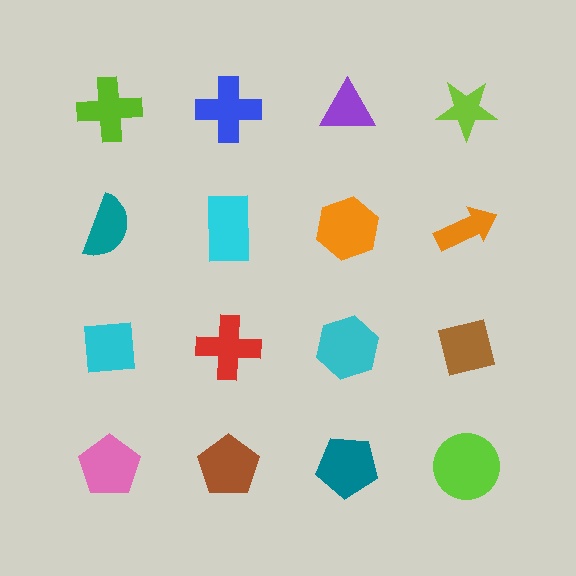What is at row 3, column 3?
A cyan hexagon.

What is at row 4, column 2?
A brown pentagon.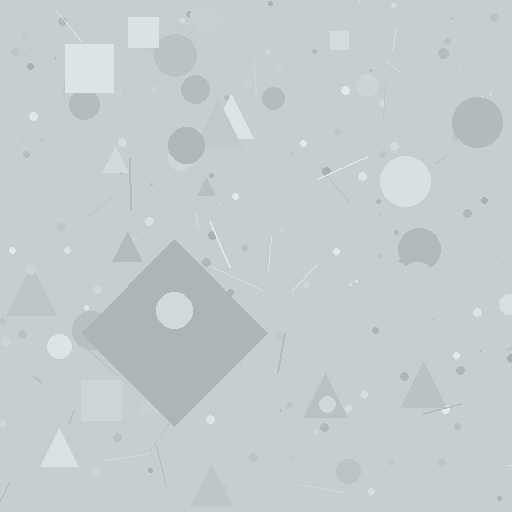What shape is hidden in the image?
A diamond is hidden in the image.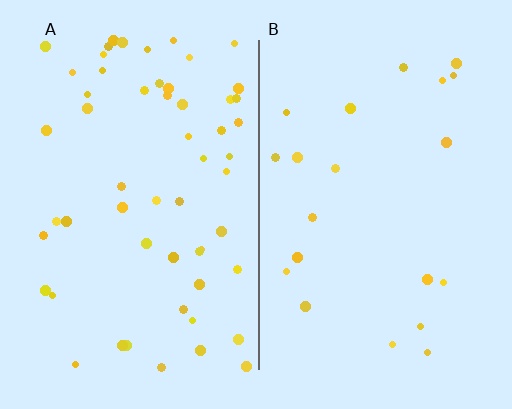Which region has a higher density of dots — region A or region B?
A (the left).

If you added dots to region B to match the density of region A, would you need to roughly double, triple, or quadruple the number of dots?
Approximately triple.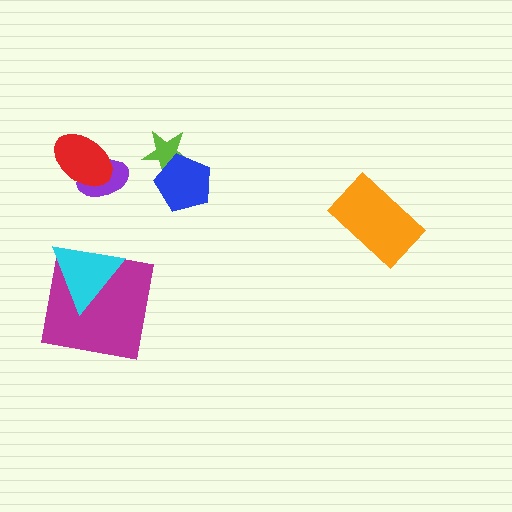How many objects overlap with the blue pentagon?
1 object overlaps with the blue pentagon.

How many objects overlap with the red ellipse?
1 object overlaps with the red ellipse.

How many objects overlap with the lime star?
1 object overlaps with the lime star.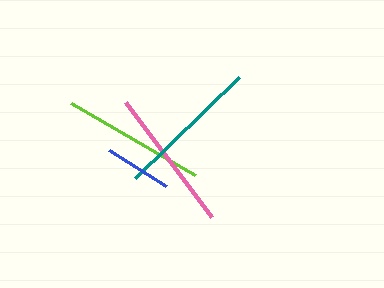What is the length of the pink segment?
The pink segment is approximately 143 pixels long.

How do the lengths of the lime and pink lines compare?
The lime and pink lines are approximately the same length.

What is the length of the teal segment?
The teal segment is approximately 144 pixels long.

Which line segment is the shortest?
The blue line is the shortest at approximately 67 pixels.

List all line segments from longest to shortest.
From longest to shortest: lime, teal, pink, blue.